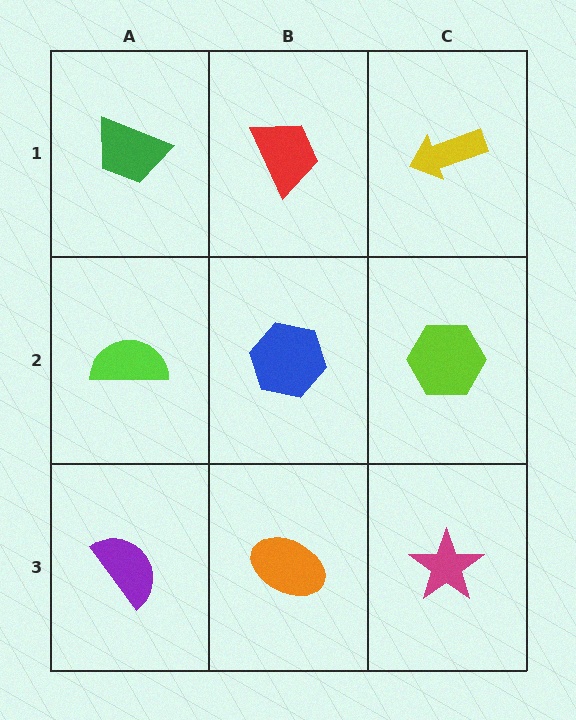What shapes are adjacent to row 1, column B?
A blue hexagon (row 2, column B), a green trapezoid (row 1, column A), a yellow arrow (row 1, column C).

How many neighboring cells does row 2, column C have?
3.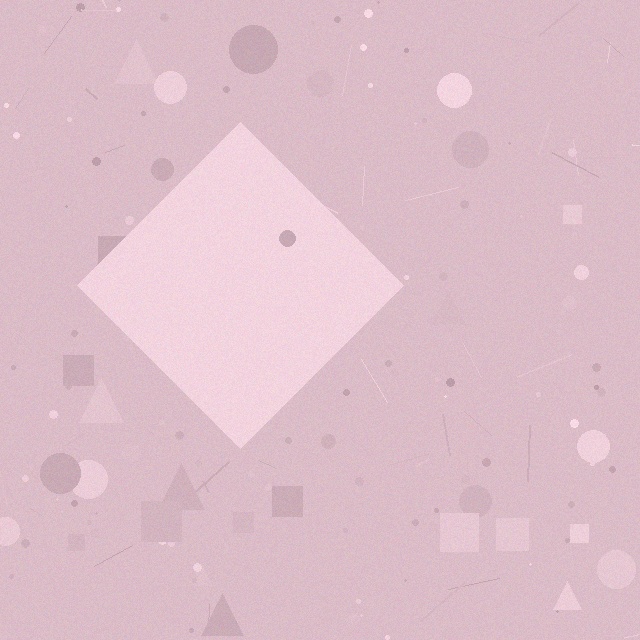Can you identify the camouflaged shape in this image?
The camouflaged shape is a diamond.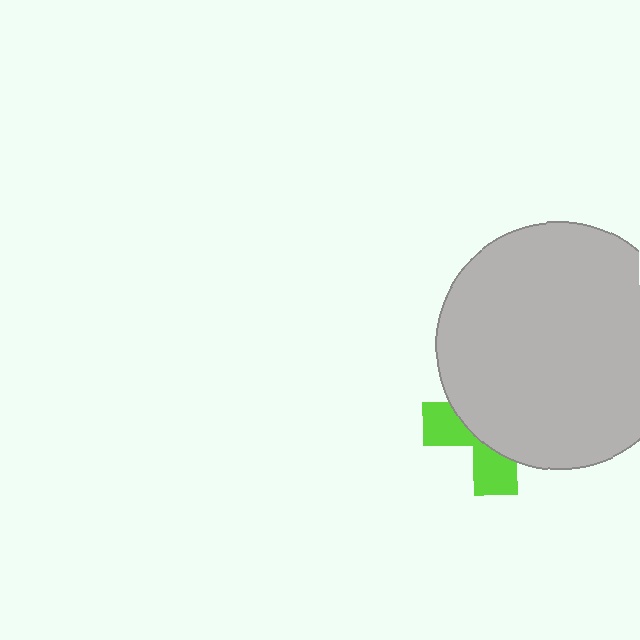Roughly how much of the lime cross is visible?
A small part of it is visible (roughly 34%).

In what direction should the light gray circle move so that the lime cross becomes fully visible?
The light gray circle should move toward the upper-right. That is the shortest direction to clear the overlap and leave the lime cross fully visible.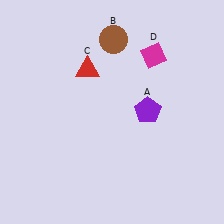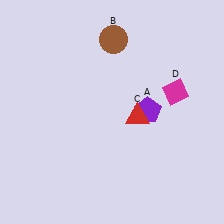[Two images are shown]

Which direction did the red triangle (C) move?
The red triangle (C) moved right.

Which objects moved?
The objects that moved are: the red triangle (C), the magenta diamond (D).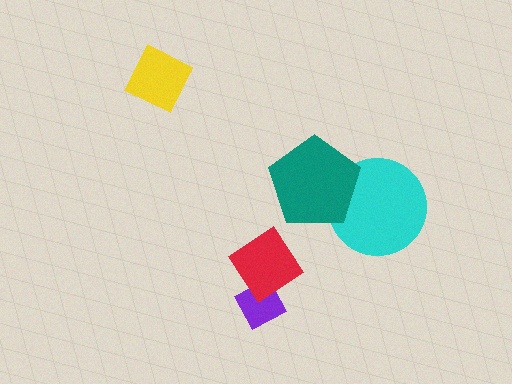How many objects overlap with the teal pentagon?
1 object overlaps with the teal pentagon.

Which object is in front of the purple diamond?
The red diamond is in front of the purple diamond.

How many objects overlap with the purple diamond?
1 object overlaps with the purple diamond.